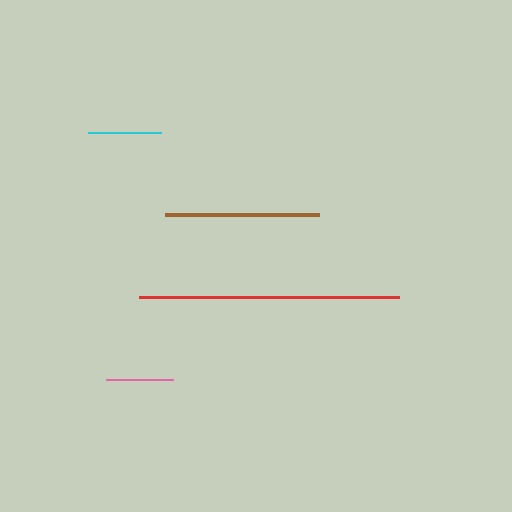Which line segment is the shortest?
The pink line is the shortest at approximately 68 pixels.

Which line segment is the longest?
The red line is the longest at approximately 260 pixels.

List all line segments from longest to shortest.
From longest to shortest: red, brown, cyan, pink.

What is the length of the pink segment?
The pink segment is approximately 68 pixels long.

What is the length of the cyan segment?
The cyan segment is approximately 73 pixels long.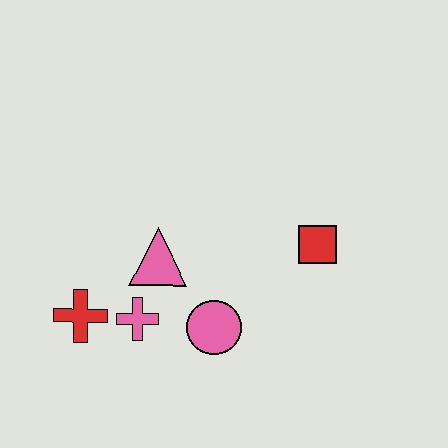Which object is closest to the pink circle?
The pink cross is closest to the pink circle.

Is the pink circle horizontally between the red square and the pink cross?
Yes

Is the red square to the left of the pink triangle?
No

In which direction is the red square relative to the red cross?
The red square is to the right of the red cross.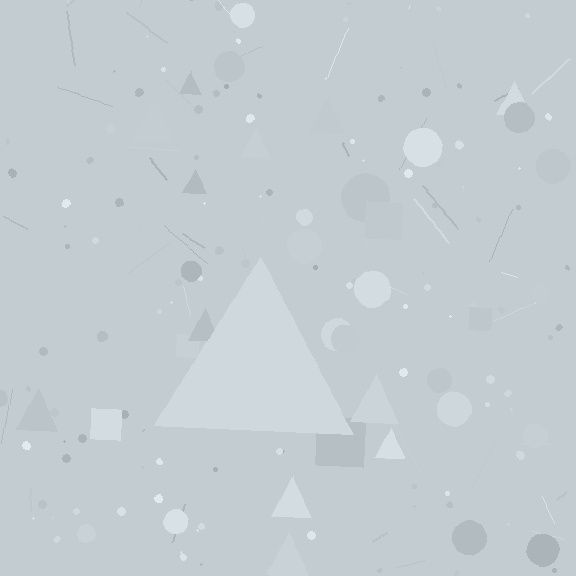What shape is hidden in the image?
A triangle is hidden in the image.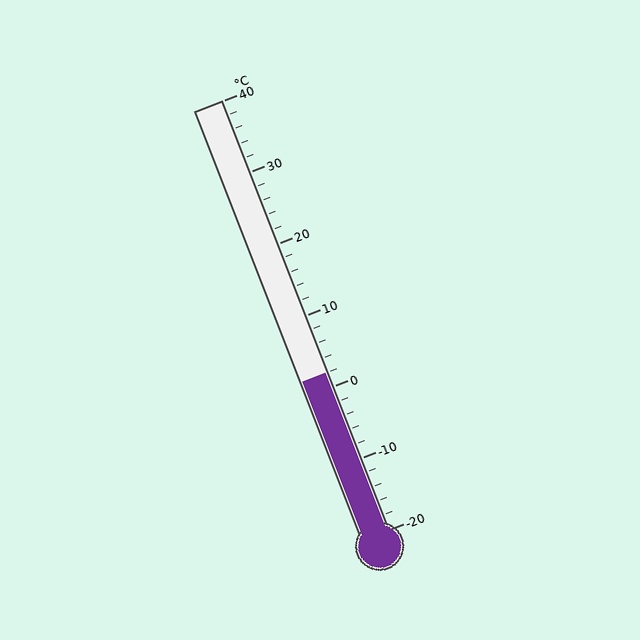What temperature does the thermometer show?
The thermometer shows approximately 2°C.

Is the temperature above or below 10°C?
The temperature is below 10°C.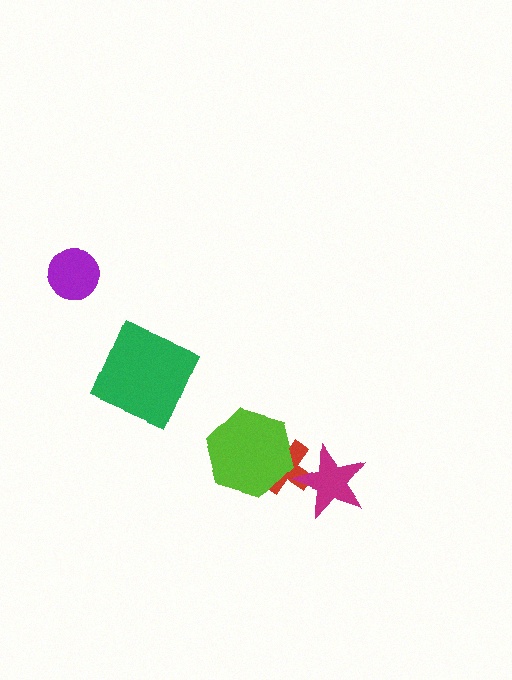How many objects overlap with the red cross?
2 objects overlap with the red cross.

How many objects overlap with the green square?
0 objects overlap with the green square.